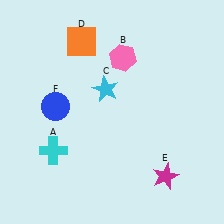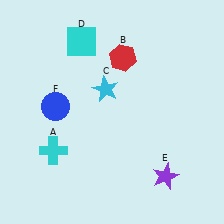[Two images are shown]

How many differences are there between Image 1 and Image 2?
There are 3 differences between the two images.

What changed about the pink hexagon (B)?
In Image 1, B is pink. In Image 2, it changed to red.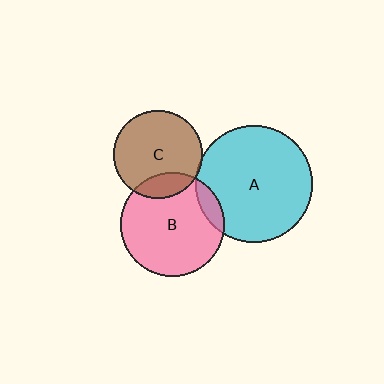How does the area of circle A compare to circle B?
Approximately 1.3 times.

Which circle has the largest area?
Circle A (cyan).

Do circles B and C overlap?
Yes.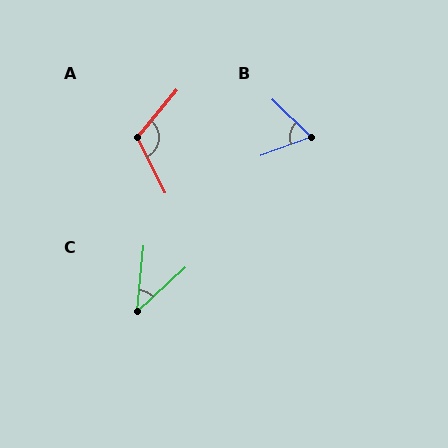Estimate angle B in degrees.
Approximately 64 degrees.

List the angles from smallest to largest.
C (42°), B (64°), A (114°).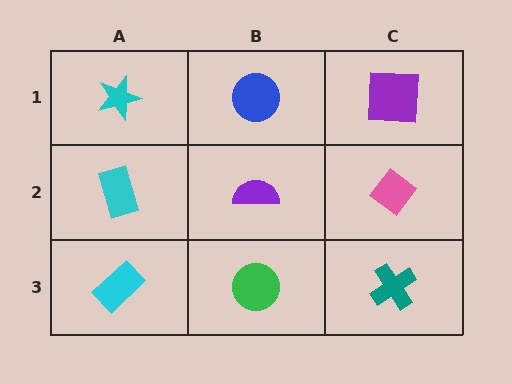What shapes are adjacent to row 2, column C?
A purple square (row 1, column C), a teal cross (row 3, column C), a purple semicircle (row 2, column B).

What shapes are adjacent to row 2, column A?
A cyan star (row 1, column A), a cyan rectangle (row 3, column A), a purple semicircle (row 2, column B).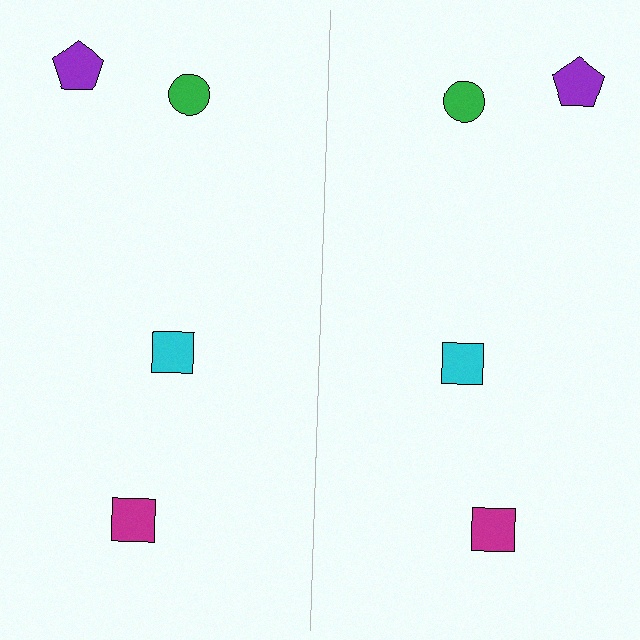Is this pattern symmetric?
Yes, this pattern has bilateral (reflection) symmetry.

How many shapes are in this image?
There are 8 shapes in this image.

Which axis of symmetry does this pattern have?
The pattern has a vertical axis of symmetry running through the center of the image.